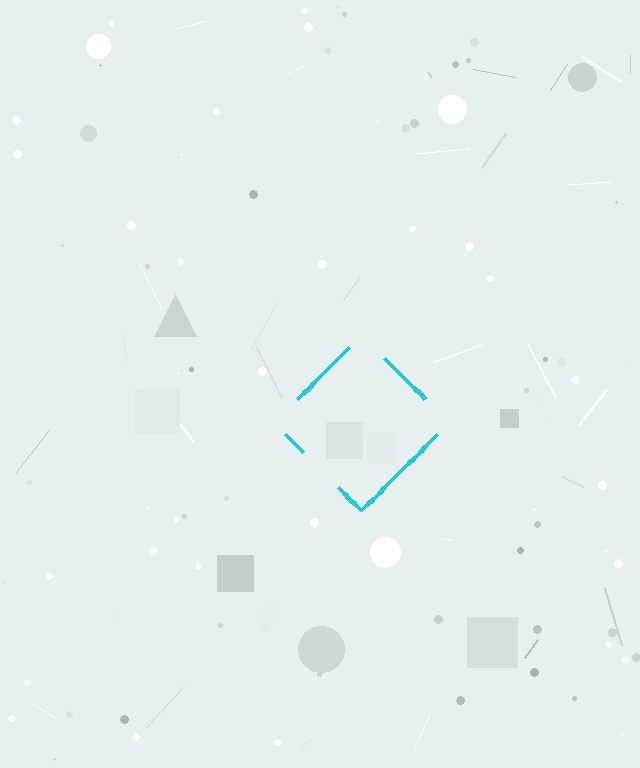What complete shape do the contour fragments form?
The contour fragments form a diamond.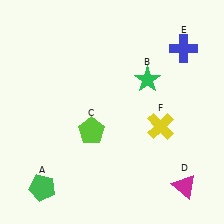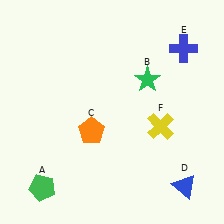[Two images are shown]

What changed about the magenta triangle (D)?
In Image 1, D is magenta. In Image 2, it changed to blue.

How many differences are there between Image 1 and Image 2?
There are 2 differences between the two images.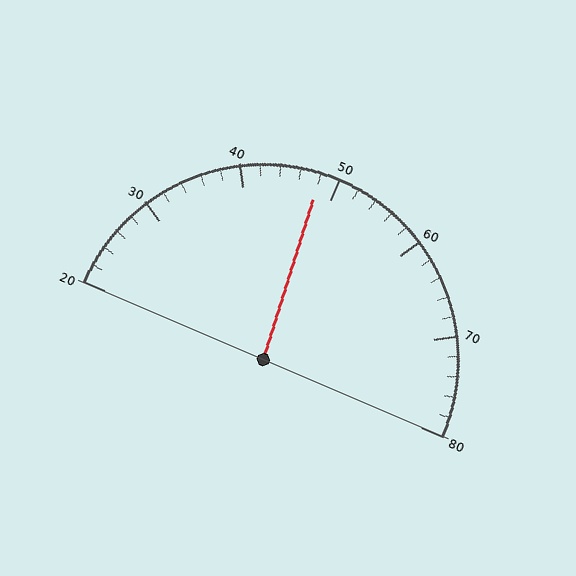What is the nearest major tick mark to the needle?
The nearest major tick mark is 50.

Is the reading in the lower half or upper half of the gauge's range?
The reading is in the lower half of the range (20 to 80).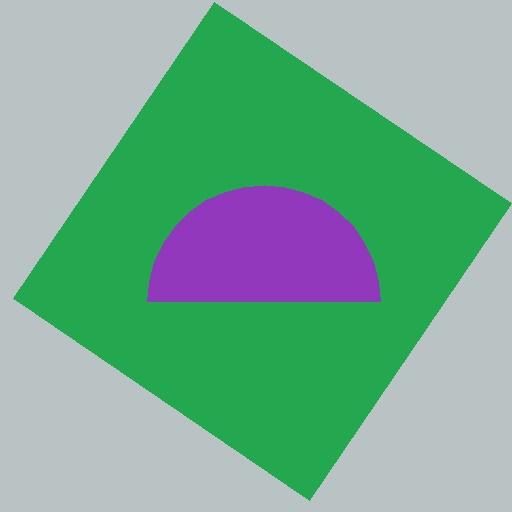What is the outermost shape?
The green diamond.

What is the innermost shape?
The purple semicircle.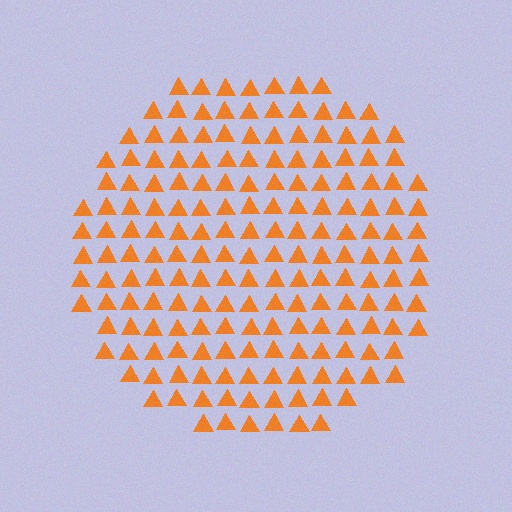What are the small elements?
The small elements are triangles.